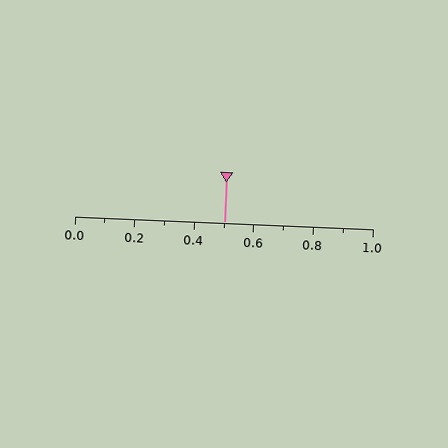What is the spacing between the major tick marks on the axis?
The major ticks are spaced 0.2 apart.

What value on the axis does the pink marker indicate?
The marker indicates approximately 0.5.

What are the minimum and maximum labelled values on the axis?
The axis runs from 0.0 to 1.0.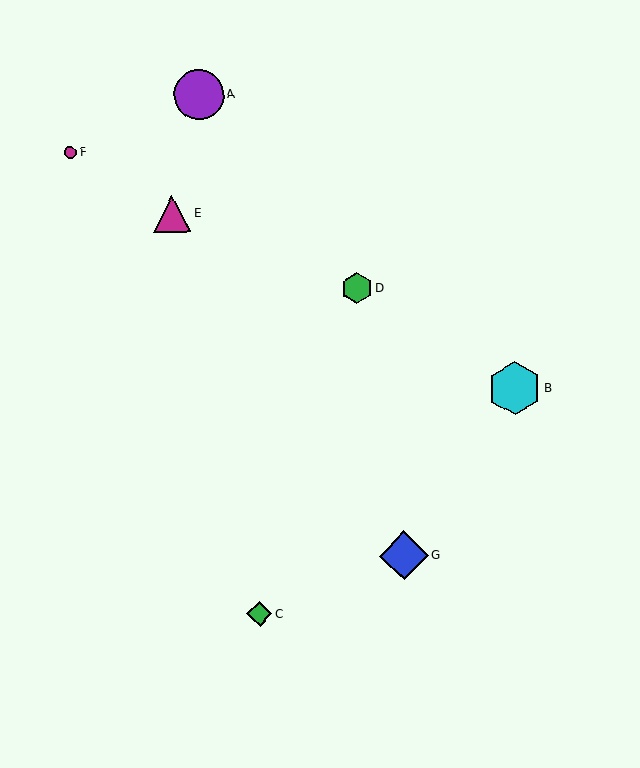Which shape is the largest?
The cyan hexagon (labeled B) is the largest.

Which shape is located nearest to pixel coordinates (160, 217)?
The magenta triangle (labeled E) at (172, 214) is nearest to that location.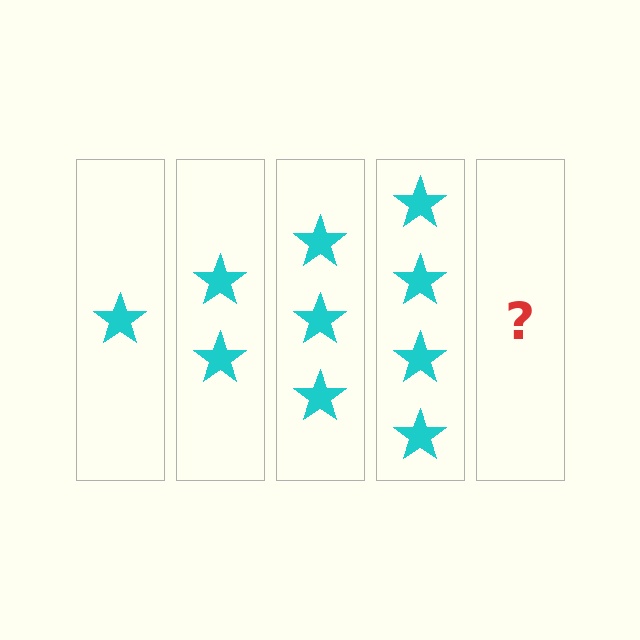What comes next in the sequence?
The next element should be 5 stars.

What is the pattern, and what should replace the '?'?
The pattern is that each step adds one more star. The '?' should be 5 stars.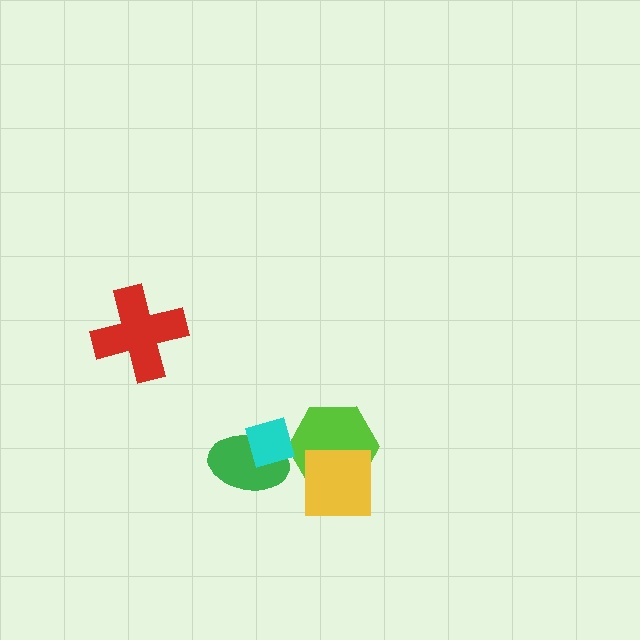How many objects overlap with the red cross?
0 objects overlap with the red cross.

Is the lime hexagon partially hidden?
Yes, it is partially covered by another shape.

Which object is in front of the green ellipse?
The cyan diamond is in front of the green ellipse.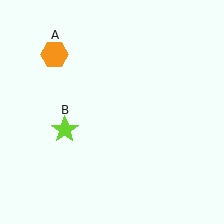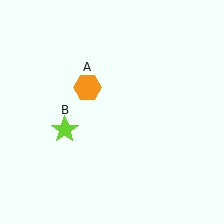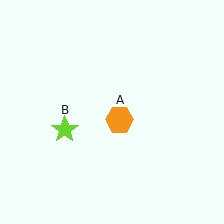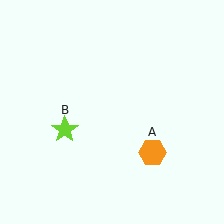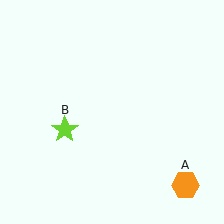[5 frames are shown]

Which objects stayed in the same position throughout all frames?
Lime star (object B) remained stationary.